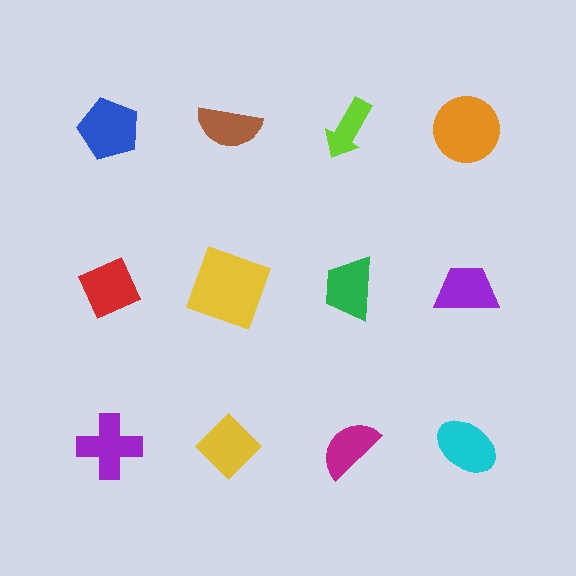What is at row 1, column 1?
A blue pentagon.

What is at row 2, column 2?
A yellow square.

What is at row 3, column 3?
A magenta semicircle.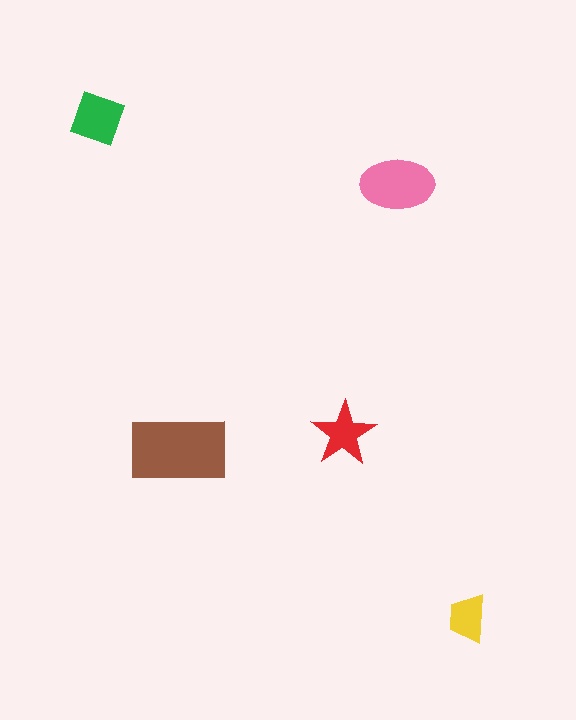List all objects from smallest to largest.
The yellow trapezoid, the red star, the green diamond, the pink ellipse, the brown rectangle.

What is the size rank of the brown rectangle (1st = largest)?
1st.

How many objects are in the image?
There are 5 objects in the image.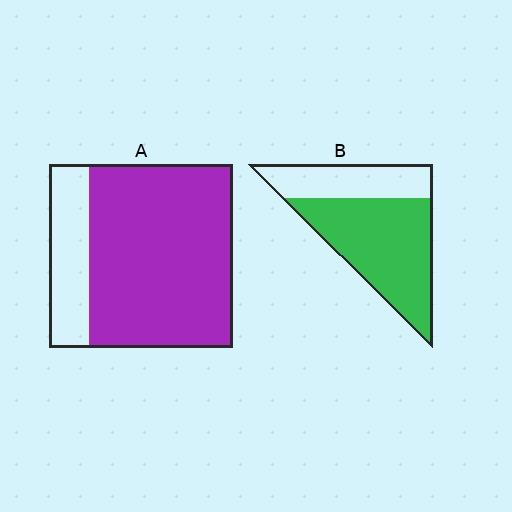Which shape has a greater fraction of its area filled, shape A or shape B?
Shape A.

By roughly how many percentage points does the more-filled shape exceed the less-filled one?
By roughly 10 percentage points (A over B).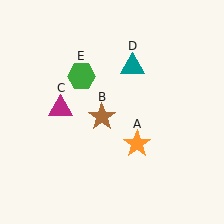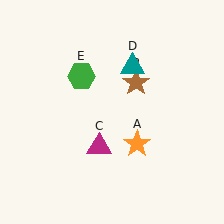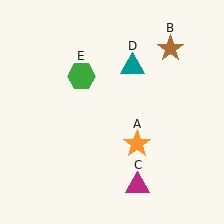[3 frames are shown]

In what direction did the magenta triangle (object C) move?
The magenta triangle (object C) moved down and to the right.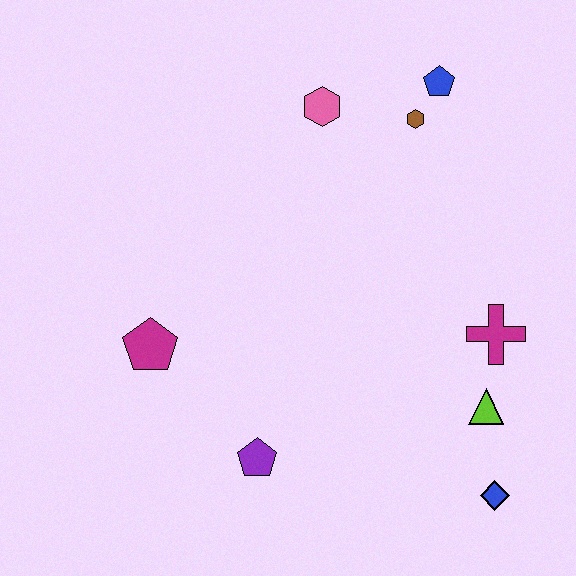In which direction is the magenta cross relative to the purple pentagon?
The magenta cross is to the right of the purple pentagon.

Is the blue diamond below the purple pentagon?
Yes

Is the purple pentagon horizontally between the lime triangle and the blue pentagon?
No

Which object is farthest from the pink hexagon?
The blue diamond is farthest from the pink hexagon.